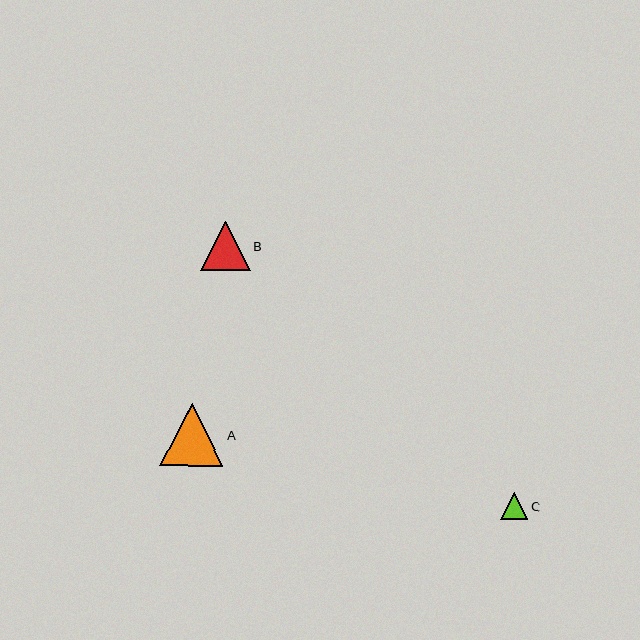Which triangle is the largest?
Triangle A is the largest with a size of approximately 63 pixels.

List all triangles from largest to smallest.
From largest to smallest: A, B, C.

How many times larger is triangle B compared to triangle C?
Triangle B is approximately 1.8 times the size of triangle C.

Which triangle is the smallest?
Triangle C is the smallest with a size of approximately 27 pixels.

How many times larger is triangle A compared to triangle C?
Triangle A is approximately 2.3 times the size of triangle C.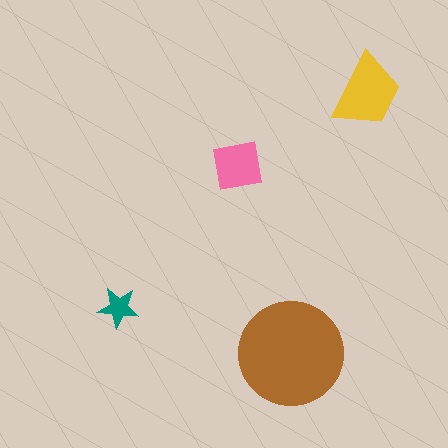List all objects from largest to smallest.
The brown circle, the yellow trapezoid, the pink square, the teal star.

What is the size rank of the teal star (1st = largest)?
4th.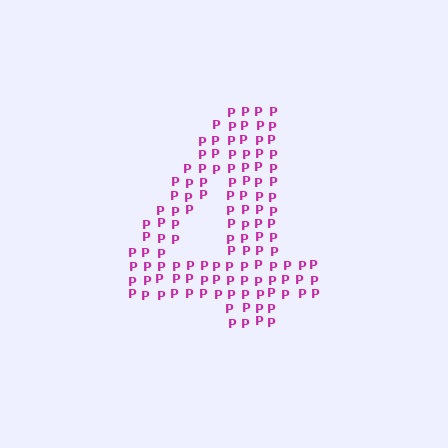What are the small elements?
The small elements are letter P's.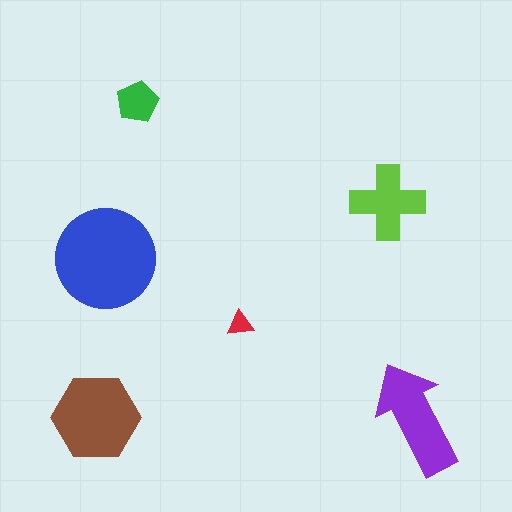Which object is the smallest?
The red triangle.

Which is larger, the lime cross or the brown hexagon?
The brown hexagon.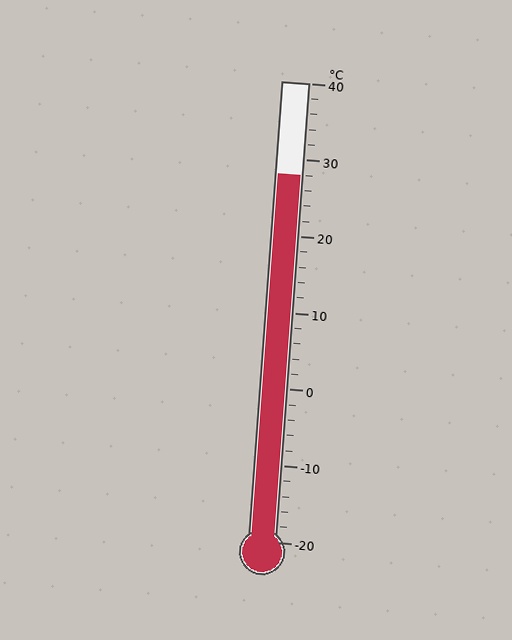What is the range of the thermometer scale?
The thermometer scale ranges from -20°C to 40°C.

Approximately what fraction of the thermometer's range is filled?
The thermometer is filled to approximately 80% of its range.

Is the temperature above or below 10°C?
The temperature is above 10°C.